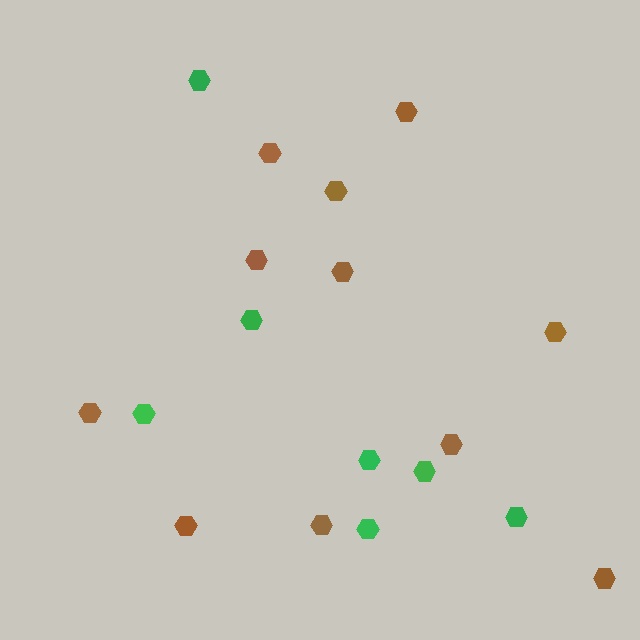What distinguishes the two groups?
There are 2 groups: one group of green hexagons (7) and one group of brown hexagons (11).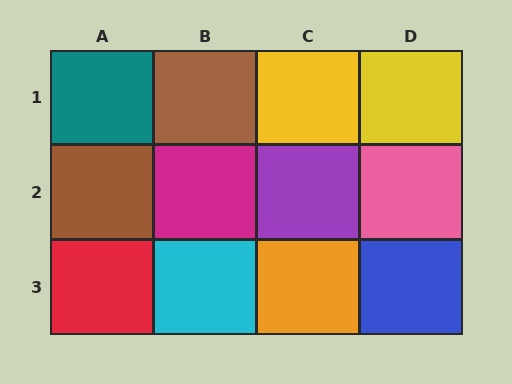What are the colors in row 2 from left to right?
Brown, magenta, purple, pink.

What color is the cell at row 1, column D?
Yellow.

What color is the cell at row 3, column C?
Orange.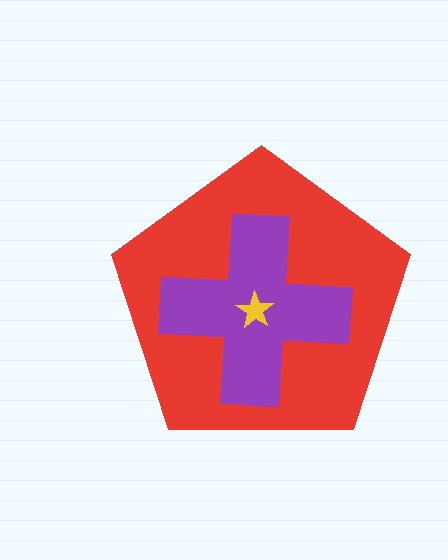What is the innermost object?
The yellow star.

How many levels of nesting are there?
3.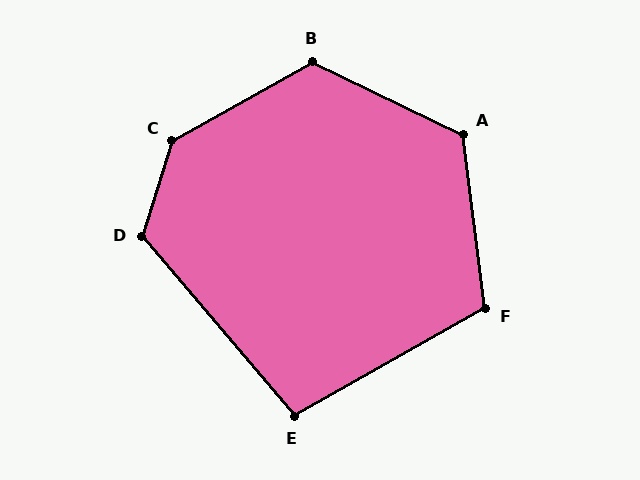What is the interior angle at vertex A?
Approximately 123 degrees (obtuse).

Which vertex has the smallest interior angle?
E, at approximately 101 degrees.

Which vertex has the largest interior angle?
C, at approximately 137 degrees.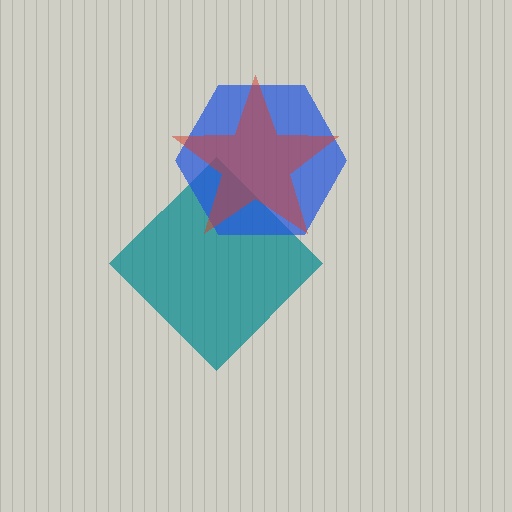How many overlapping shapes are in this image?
There are 3 overlapping shapes in the image.